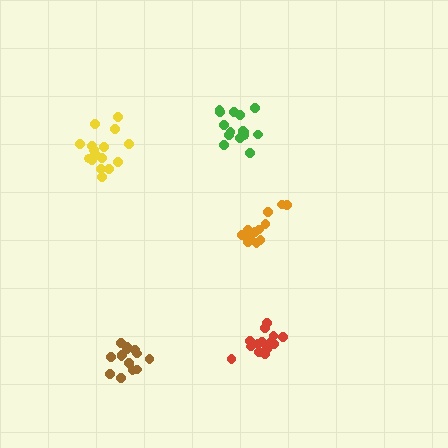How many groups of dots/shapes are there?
There are 5 groups.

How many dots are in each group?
Group 1: 12 dots, Group 2: 15 dots, Group 3: 15 dots, Group 4: 16 dots, Group 5: 14 dots (72 total).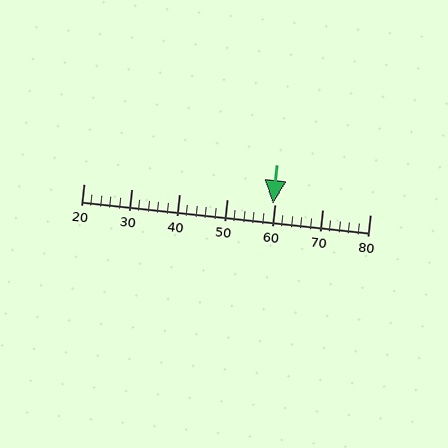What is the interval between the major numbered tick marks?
The major tick marks are spaced 10 units apart.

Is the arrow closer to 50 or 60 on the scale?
The arrow is closer to 60.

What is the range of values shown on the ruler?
The ruler shows values from 20 to 80.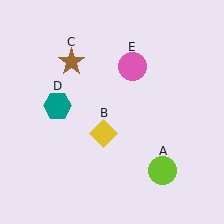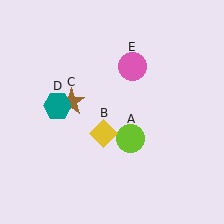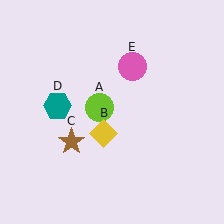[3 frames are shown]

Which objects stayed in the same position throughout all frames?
Yellow diamond (object B) and teal hexagon (object D) and pink circle (object E) remained stationary.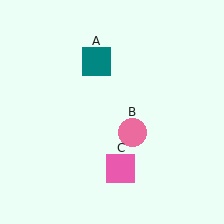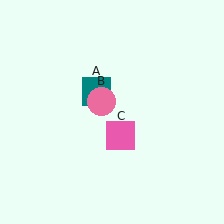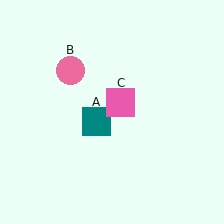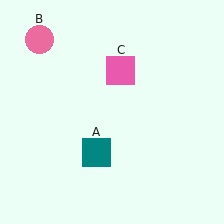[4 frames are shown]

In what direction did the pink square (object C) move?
The pink square (object C) moved up.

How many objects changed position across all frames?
3 objects changed position: teal square (object A), pink circle (object B), pink square (object C).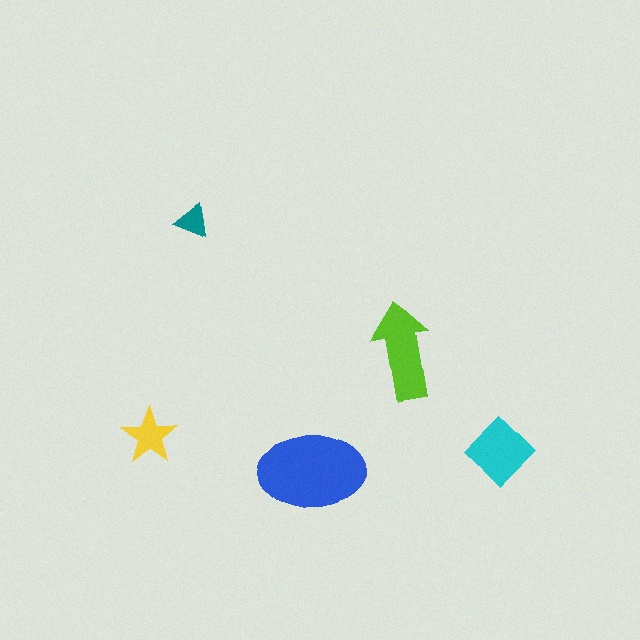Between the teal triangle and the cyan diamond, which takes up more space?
The cyan diamond.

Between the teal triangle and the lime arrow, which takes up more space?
The lime arrow.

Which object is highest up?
The teal triangle is topmost.